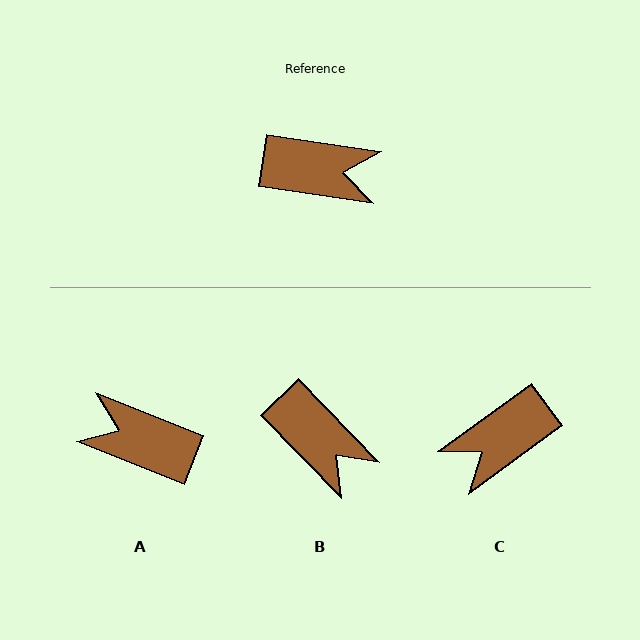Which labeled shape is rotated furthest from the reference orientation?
A, about 167 degrees away.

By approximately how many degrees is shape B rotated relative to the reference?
Approximately 38 degrees clockwise.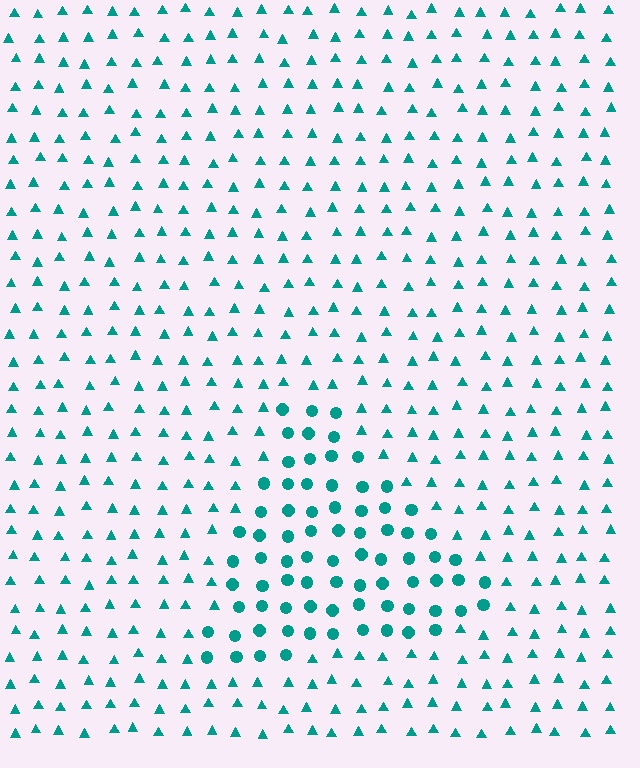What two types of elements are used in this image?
The image uses circles inside the triangle region and triangles outside it.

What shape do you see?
I see a triangle.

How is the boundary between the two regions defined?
The boundary is defined by a change in element shape: circles inside vs. triangles outside. All elements share the same color and spacing.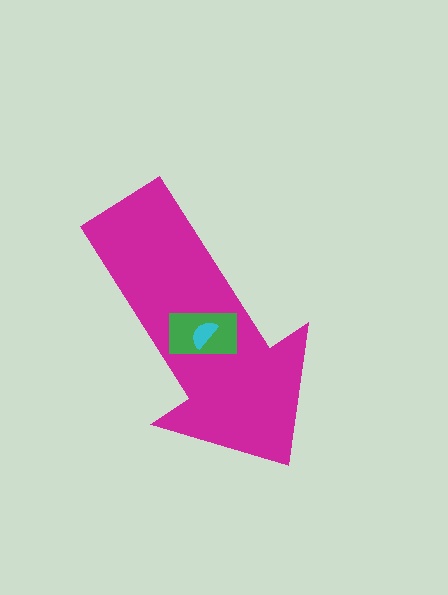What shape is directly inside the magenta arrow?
The green rectangle.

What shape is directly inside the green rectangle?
The cyan semicircle.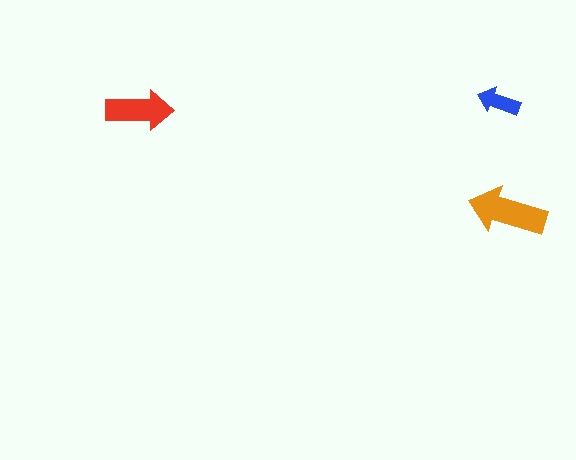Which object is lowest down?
The orange arrow is bottommost.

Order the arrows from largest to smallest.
the orange one, the red one, the blue one.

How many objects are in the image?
There are 3 objects in the image.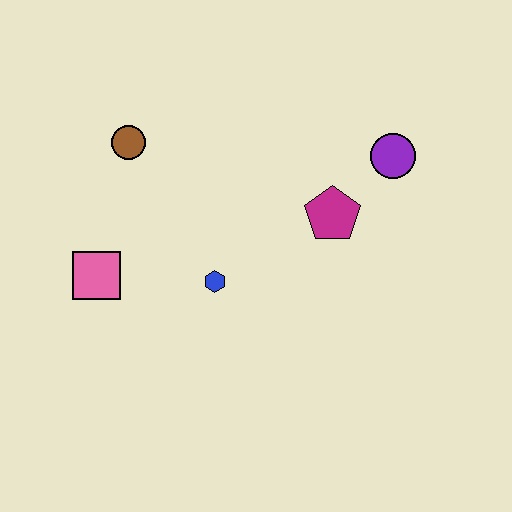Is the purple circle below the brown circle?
Yes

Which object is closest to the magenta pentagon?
The purple circle is closest to the magenta pentagon.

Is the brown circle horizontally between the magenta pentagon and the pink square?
Yes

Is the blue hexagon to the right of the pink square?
Yes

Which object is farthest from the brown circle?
The purple circle is farthest from the brown circle.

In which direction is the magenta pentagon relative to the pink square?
The magenta pentagon is to the right of the pink square.